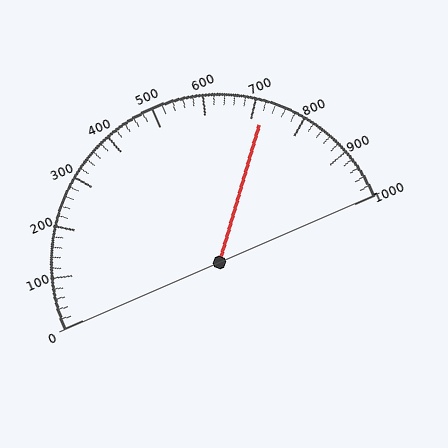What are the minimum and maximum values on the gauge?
The gauge ranges from 0 to 1000.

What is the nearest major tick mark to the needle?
The nearest major tick mark is 700.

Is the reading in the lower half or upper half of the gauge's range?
The reading is in the upper half of the range (0 to 1000).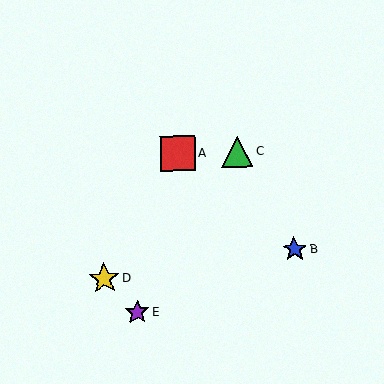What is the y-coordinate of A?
Object A is at y≈153.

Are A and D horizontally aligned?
No, A is at y≈153 and D is at y≈279.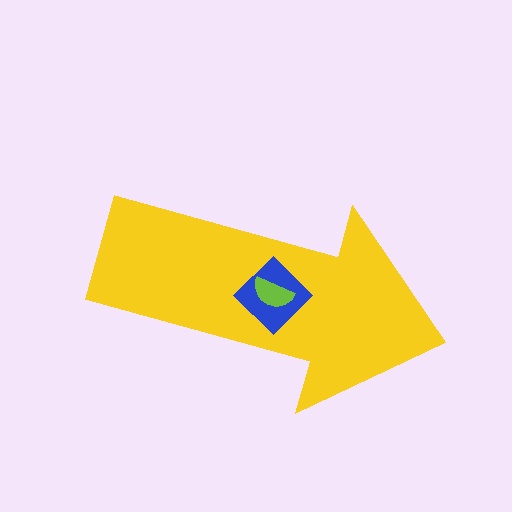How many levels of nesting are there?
3.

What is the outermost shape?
The yellow arrow.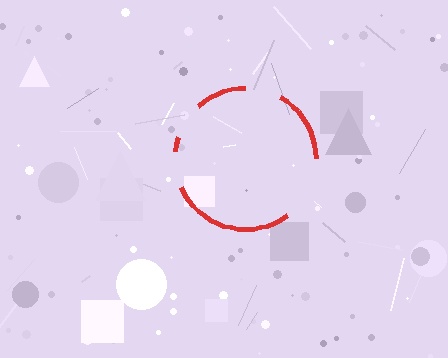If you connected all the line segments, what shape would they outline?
They would outline a circle.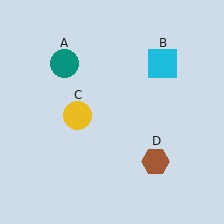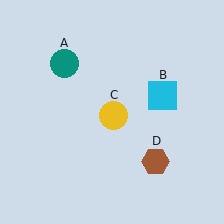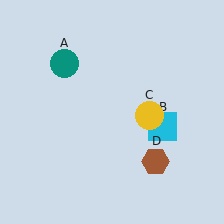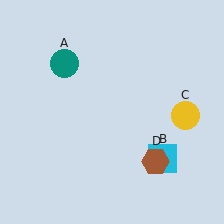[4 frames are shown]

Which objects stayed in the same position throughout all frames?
Teal circle (object A) and brown hexagon (object D) remained stationary.